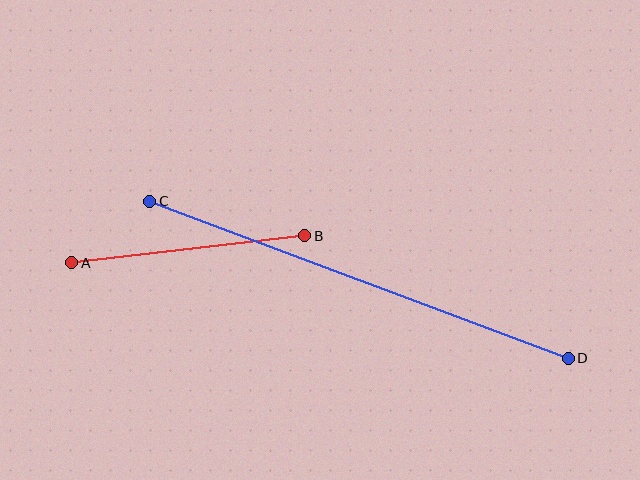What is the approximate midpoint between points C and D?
The midpoint is at approximately (359, 280) pixels.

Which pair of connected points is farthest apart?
Points C and D are farthest apart.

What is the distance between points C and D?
The distance is approximately 447 pixels.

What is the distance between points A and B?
The distance is approximately 234 pixels.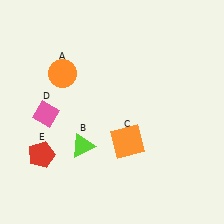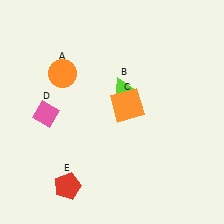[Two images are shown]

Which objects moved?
The objects that moved are: the lime triangle (B), the orange square (C), the red pentagon (E).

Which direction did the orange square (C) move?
The orange square (C) moved up.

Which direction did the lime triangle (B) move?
The lime triangle (B) moved up.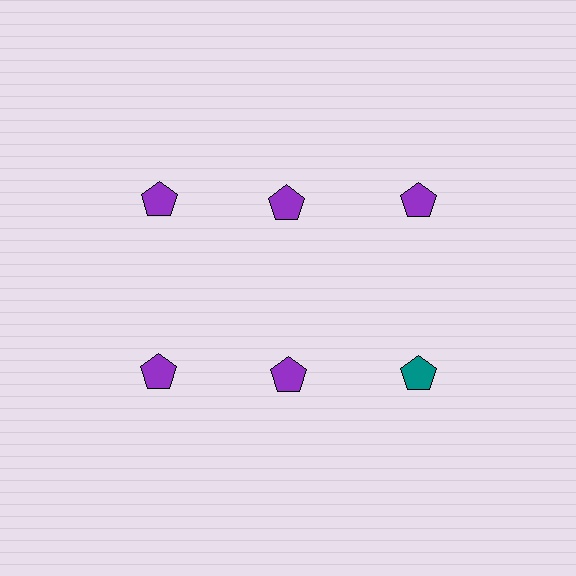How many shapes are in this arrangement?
There are 6 shapes arranged in a grid pattern.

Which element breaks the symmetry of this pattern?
The teal pentagon in the second row, center column breaks the symmetry. All other shapes are purple pentagons.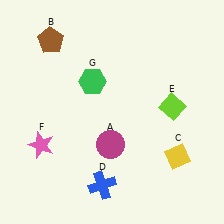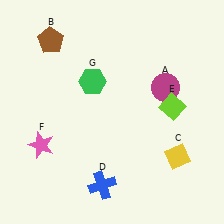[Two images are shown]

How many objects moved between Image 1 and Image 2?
1 object moved between the two images.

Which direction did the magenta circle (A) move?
The magenta circle (A) moved up.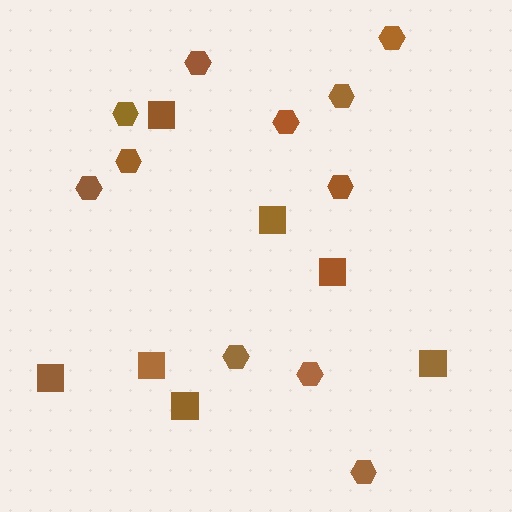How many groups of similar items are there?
There are 2 groups: one group of squares (7) and one group of hexagons (11).